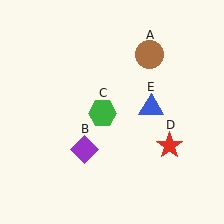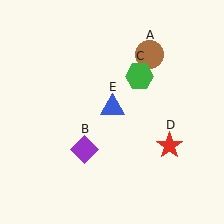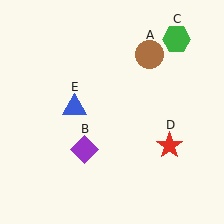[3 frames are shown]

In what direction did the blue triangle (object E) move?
The blue triangle (object E) moved left.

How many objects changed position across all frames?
2 objects changed position: green hexagon (object C), blue triangle (object E).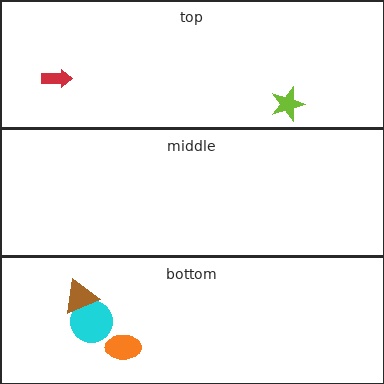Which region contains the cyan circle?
The bottom region.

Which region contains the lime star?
The top region.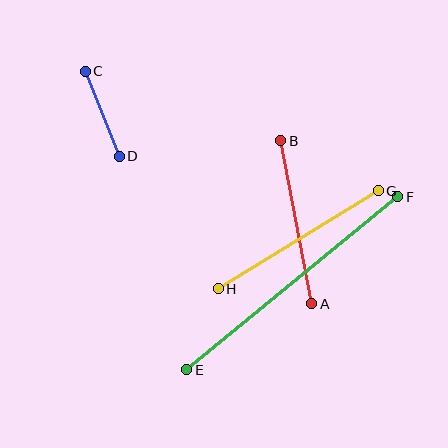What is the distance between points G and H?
The distance is approximately 188 pixels.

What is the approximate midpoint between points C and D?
The midpoint is at approximately (102, 114) pixels.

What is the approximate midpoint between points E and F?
The midpoint is at approximately (292, 283) pixels.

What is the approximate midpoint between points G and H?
The midpoint is at approximately (298, 240) pixels.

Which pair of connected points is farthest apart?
Points E and F are farthest apart.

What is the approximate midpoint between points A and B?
The midpoint is at approximately (296, 222) pixels.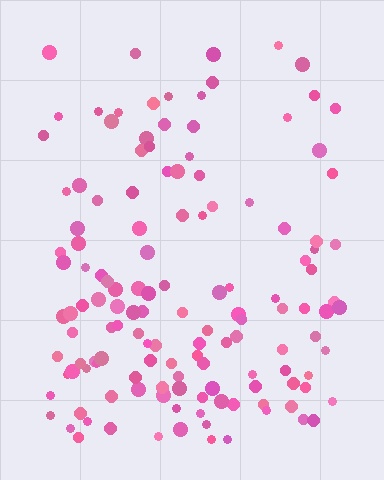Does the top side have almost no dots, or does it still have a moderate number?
Still a moderate number, just noticeably fewer than the bottom.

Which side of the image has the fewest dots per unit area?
The top.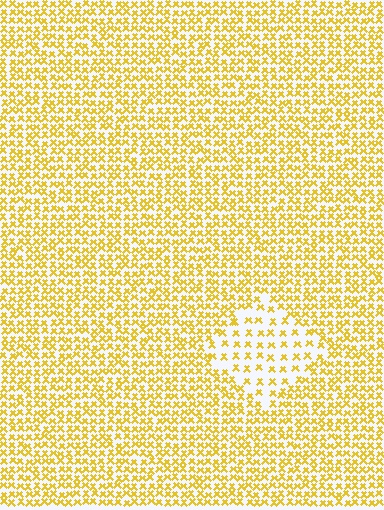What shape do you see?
I see a diamond.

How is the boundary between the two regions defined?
The boundary is defined by a change in element density (approximately 2.2x ratio). All elements are the same color, size, and shape.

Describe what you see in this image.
The image contains small yellow elements arranged at two different densities. A diamond-shaped region is visible where the elements are less densely packed than the surrounding area.